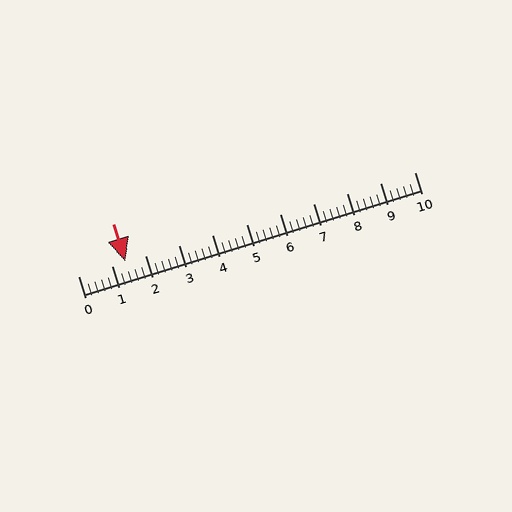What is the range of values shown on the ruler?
The ruler shows values from 0 to 10.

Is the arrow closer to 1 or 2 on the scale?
The arrow is closer to 1.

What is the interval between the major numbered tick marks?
The major tick marks are spaced 1 units apart.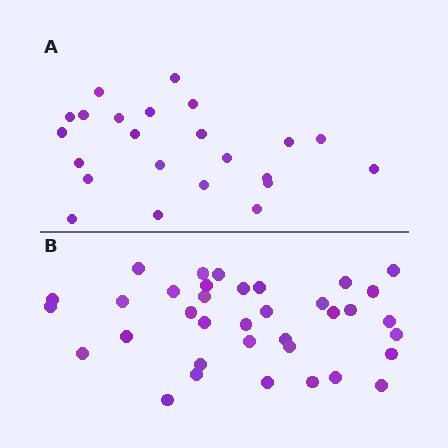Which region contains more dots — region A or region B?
Region B (the bottom region) has more dots.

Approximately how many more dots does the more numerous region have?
Region B has approximately 15 more dots than region A.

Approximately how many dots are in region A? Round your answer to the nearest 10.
About 20 dots. (The exact count is 23, which rounds to 20.)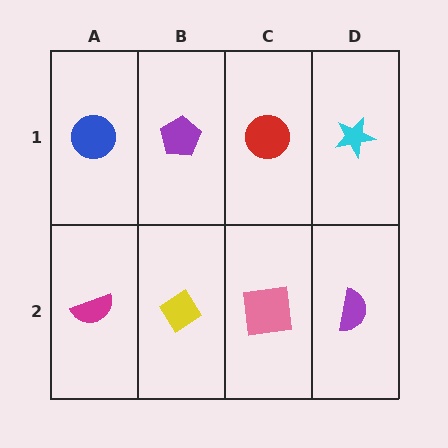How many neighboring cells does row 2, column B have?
3.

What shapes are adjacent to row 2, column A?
A blue circle (row 1, column A), a yellow diamond (row 2, column B).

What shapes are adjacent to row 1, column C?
A pink square (row 2, column C), a purple pentagon (row 1, column B), a cyan star (row 1, column D).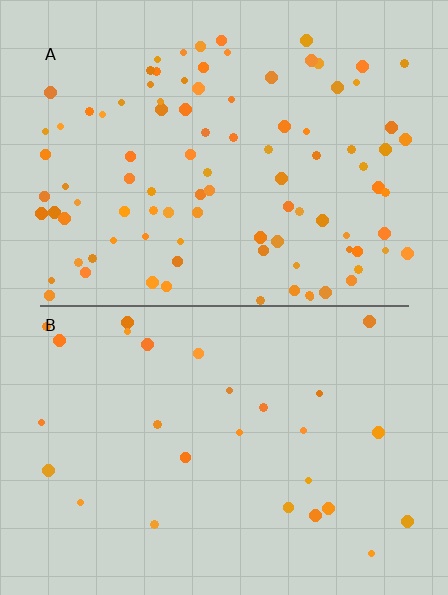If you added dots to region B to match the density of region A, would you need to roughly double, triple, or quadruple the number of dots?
Approximately triple.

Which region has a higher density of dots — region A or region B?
A (the top).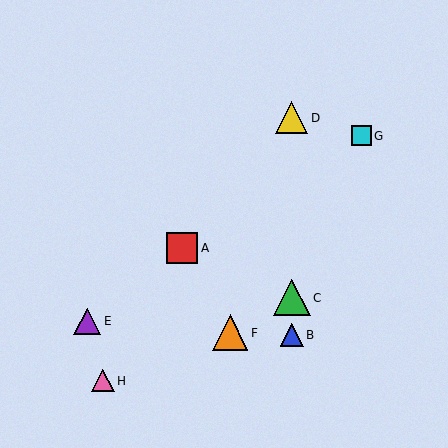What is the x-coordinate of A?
Object A is at x≈182.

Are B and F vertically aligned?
No, B is at x≈292 and F is at x≈230.